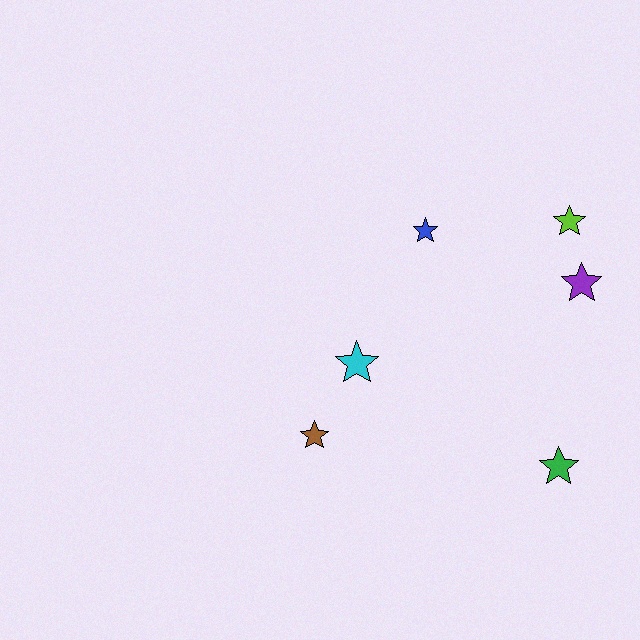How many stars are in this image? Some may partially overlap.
There are 6 stars.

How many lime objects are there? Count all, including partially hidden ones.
There is 1 lime object.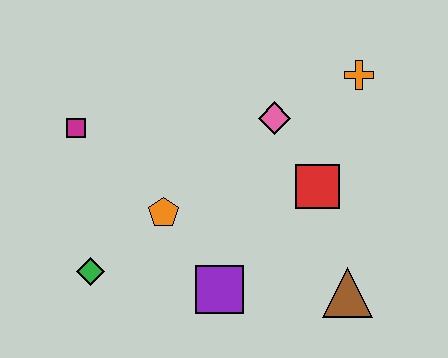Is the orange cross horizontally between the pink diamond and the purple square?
No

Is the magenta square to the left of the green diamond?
Yes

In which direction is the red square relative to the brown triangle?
The red square is above the brown triangle.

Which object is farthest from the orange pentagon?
The orange cross is farthest from the orange pentagon.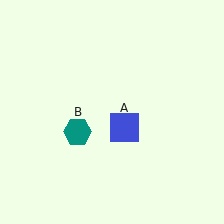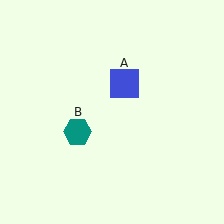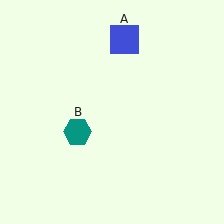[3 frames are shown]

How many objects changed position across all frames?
1 object changed position: blue square (object A).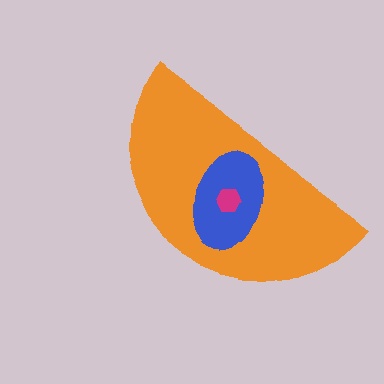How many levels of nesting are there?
3.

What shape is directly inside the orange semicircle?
The blue ellipse.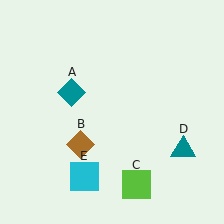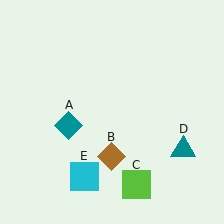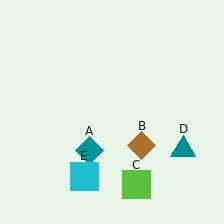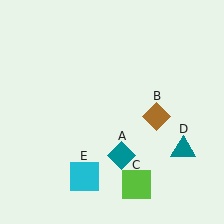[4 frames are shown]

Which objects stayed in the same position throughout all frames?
Lime square (object C) and teal triangle (object D) and cyan square (object E) remained stationary.